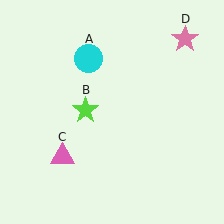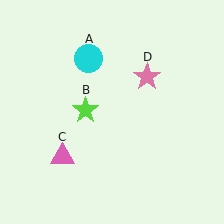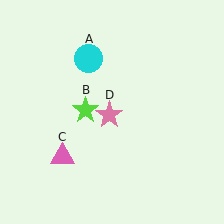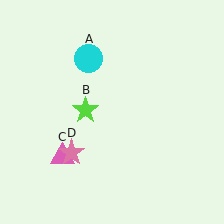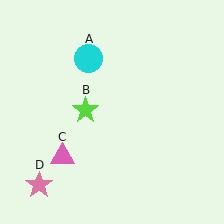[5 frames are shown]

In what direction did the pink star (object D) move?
The pink star (object D) moved down and to the left.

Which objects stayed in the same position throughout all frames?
Cyan circle (object A) and lime star (object B) and pink triangle (object C) remained stationary.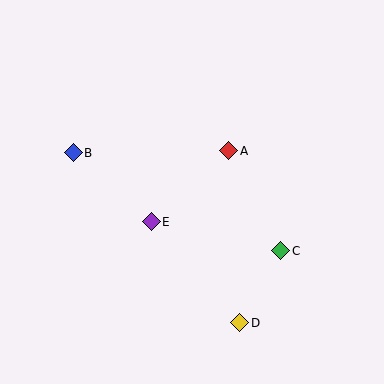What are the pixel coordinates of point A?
Point A is at (229, 151).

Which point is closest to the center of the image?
Point E at (151, 222) is closest to the center.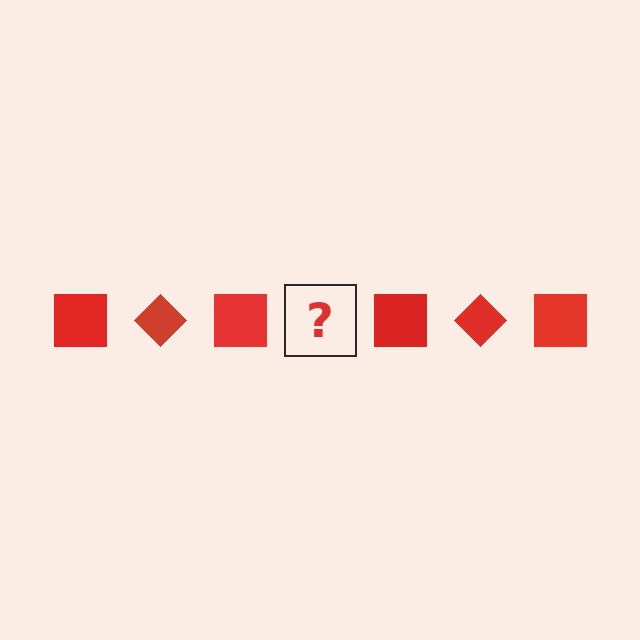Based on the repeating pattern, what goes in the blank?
The blank should be a red diamond.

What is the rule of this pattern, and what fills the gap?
The rule is that the pattern cycles through square, diamond shapes in red. The gap should be filled with a red diamond.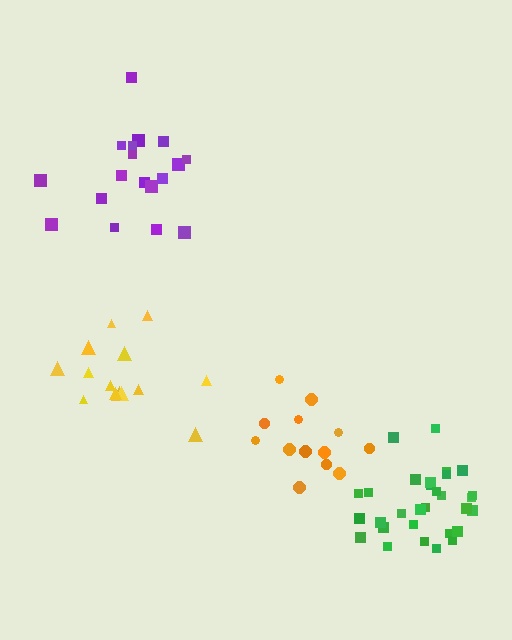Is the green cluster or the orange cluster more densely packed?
Green.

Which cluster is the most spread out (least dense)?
Purple.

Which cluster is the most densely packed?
Green.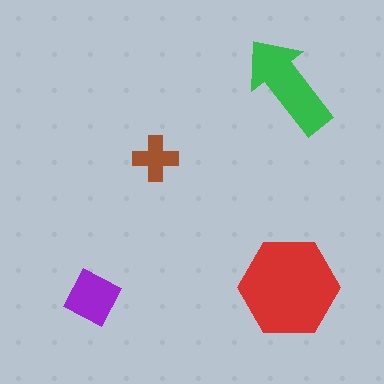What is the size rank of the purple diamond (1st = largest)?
3rd.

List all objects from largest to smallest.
The red hexagon, the green arrow, the purple diamond, the brown cross.